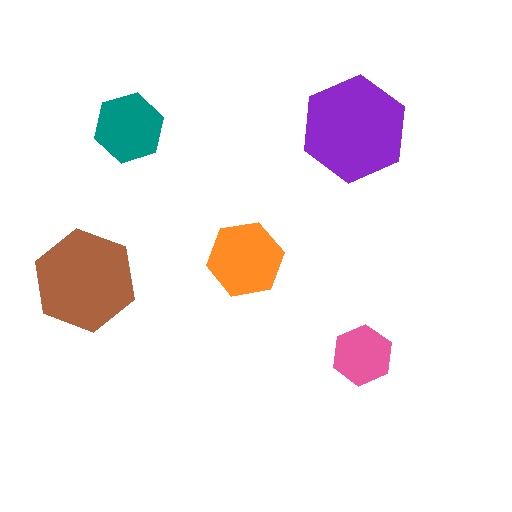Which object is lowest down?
The pink hexagon is bottommost.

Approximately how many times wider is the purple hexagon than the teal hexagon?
About 1.5 times wider.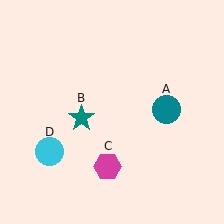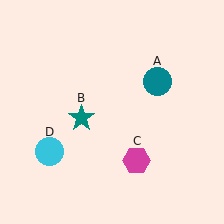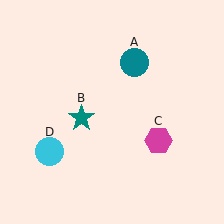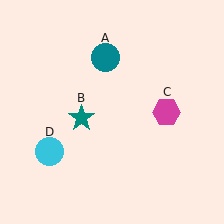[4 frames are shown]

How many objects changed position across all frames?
2 objects changed position: teal circle (object A), magenta hexagon (object C).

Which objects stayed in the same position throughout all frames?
Teal star (object B) and cyan circle (object D) remained stationary.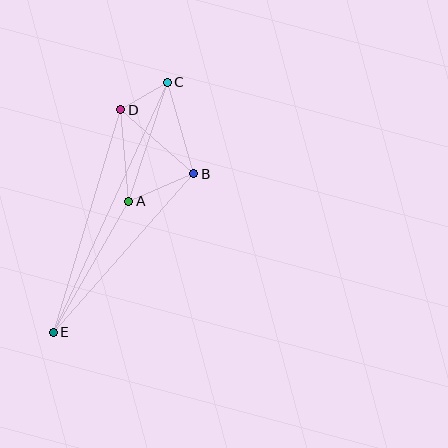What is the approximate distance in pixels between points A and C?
The distance between A and C is approximately 125 pixels.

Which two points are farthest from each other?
Points C and E are farthest from each other.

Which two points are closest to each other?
Points C and D are closest to each other.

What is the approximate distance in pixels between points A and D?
The distance between A and D is approximately 92 pixels.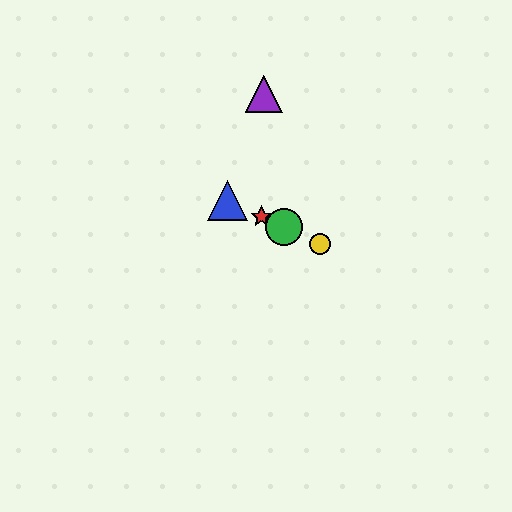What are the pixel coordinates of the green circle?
The green circle is at (284, 227).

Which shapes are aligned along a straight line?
The red star, the blue triangle, the green circle, the yellow circle are aligned along a straight line.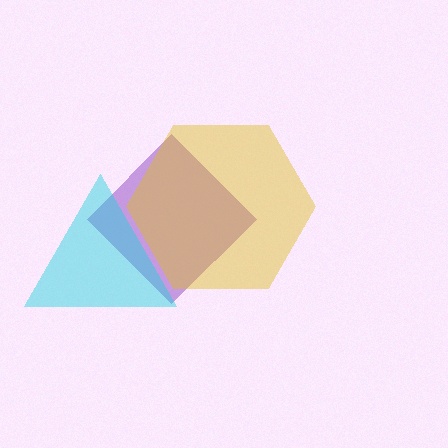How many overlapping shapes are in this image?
There are 3 overlapping shapes in the image.